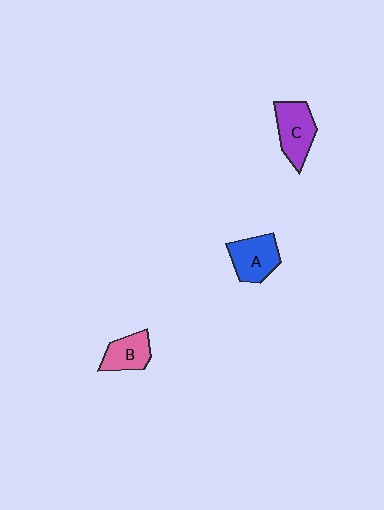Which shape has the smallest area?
Shape B (pink).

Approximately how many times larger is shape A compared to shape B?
Approximately 1.3 times.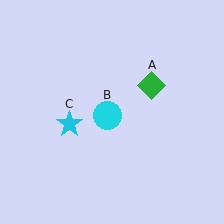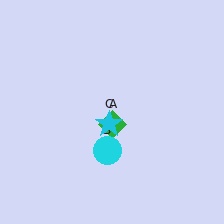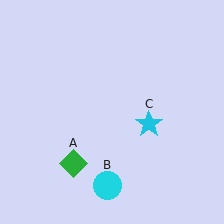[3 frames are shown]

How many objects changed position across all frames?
3 objects changed position: green diamond (object A), cyan circle (object B), cyan star (object C).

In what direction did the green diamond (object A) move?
The green diamond (object A) moved down and to the left.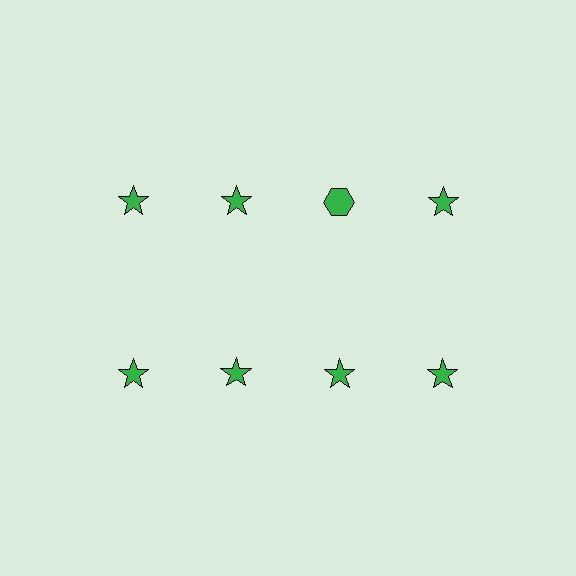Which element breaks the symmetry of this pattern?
The green hexagon in the top row, center column breaks the symmetry. All other shapes are green stars.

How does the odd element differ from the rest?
It has a different shape: hexagon instead of star.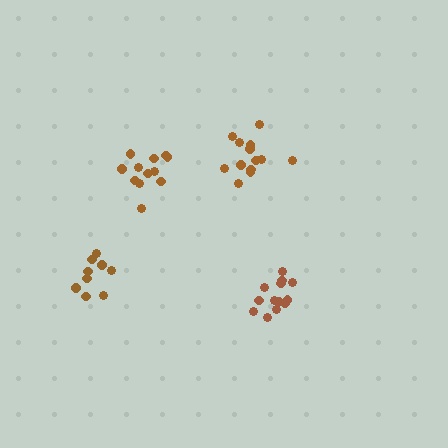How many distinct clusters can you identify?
There are 4 distinct clusters.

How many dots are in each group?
Group 1: 13 dots, Group 2: 9 dots, Group 3: 12 dots, Group 4: 13 dots (47 total).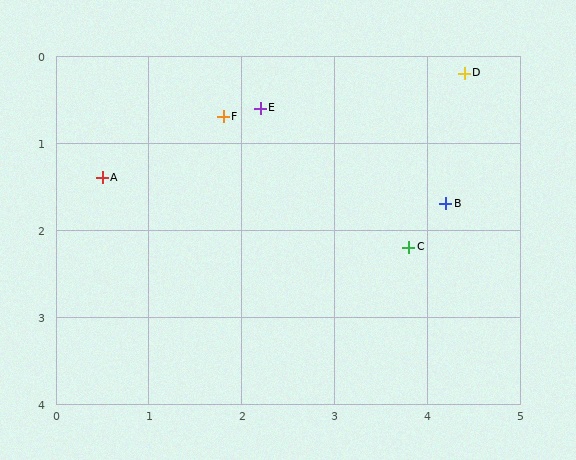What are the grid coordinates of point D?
Point D is at approximately (4.4, 0.2).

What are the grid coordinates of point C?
Point C is at approximately (3.8, 2.2).